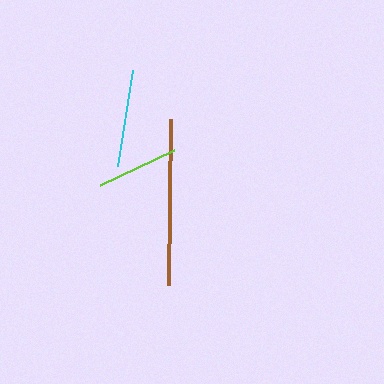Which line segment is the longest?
The brown line is the longest at approximately 166 pixels.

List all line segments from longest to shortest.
From longest to shortest: brown, cyan, lime.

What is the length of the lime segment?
The lime segment is approximately 81 pixels long.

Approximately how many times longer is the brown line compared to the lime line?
The brown line is approximately 2.0 times the length of the lime line.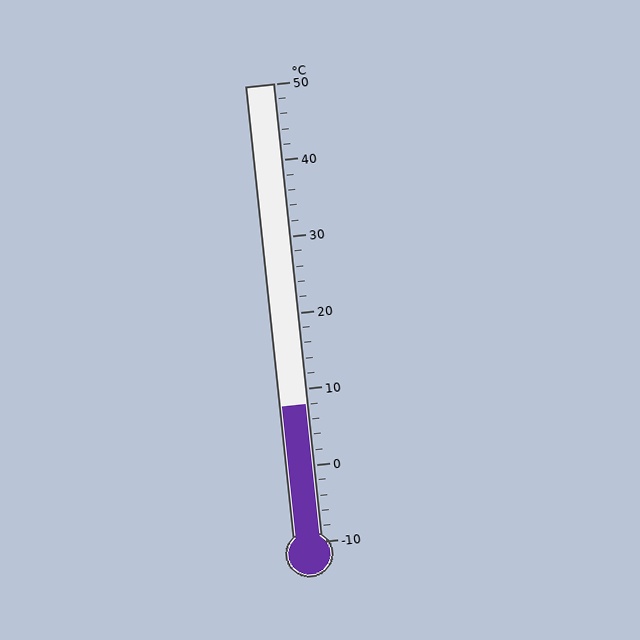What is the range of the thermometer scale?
The thermometer scale ranges from -10°C to 50°C.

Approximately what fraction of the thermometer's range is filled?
The thermometer is filled to approximately 30% of its range.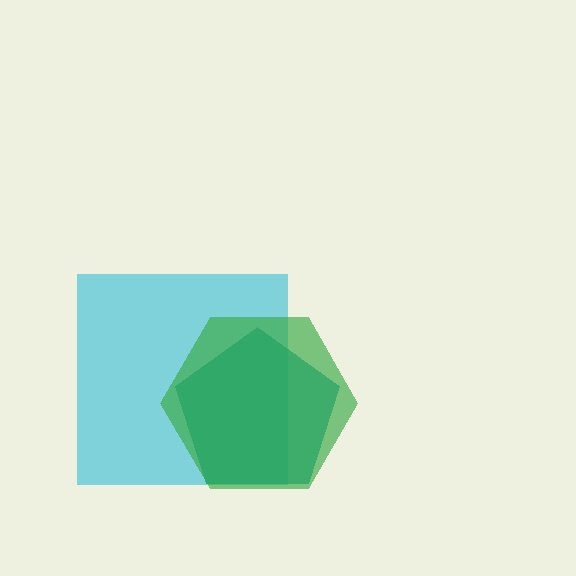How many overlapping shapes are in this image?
There are 3 overlapping shapes in the image.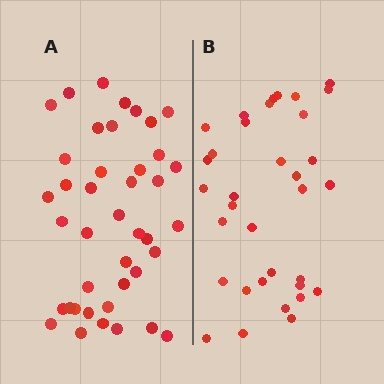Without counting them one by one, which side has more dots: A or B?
Region A (the left region) has more dots.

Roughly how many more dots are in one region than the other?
Region A has roughly 8 or so more dots than region B.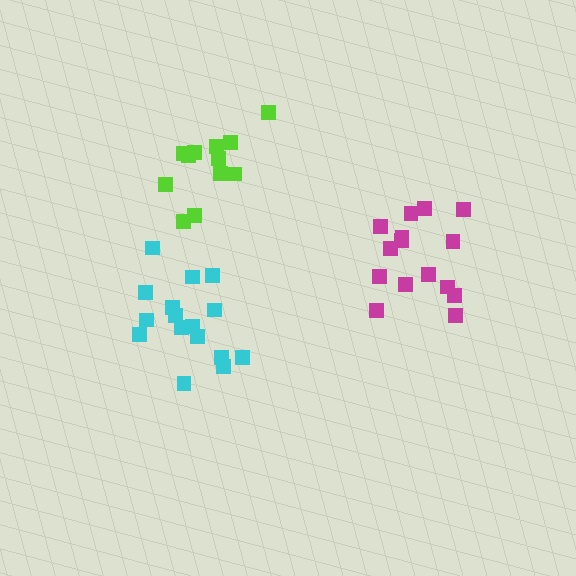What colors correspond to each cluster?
The clusters are colored: magenta, lime, cyan.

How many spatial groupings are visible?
There are 3 spatial groupings.